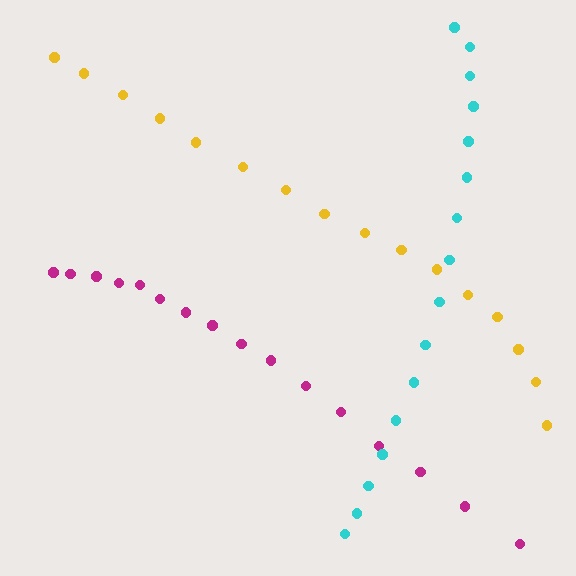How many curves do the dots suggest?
There are 3 distinct paths.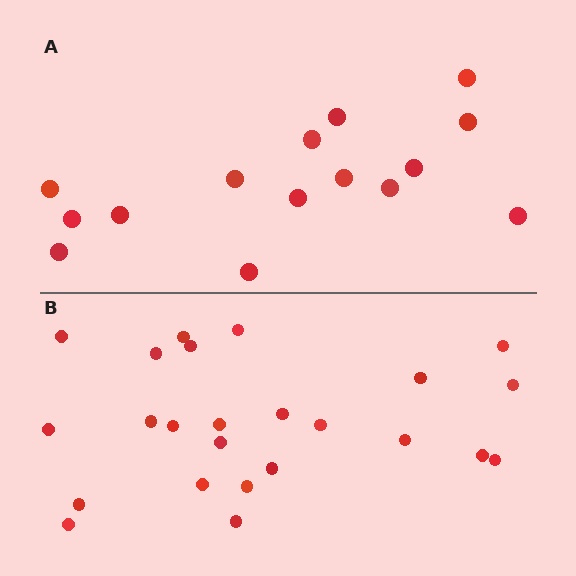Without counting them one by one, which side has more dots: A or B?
Region B (the bottom region) has more dots.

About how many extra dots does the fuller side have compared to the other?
Region B has roughly 8 or so more dots than region A.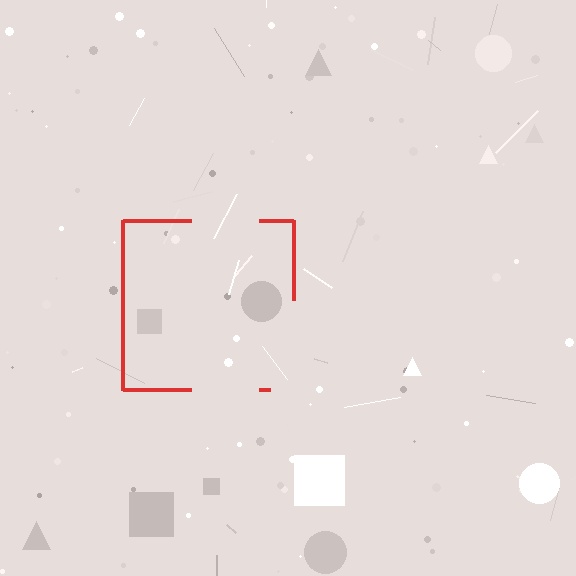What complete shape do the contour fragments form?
The contour fragments form a square.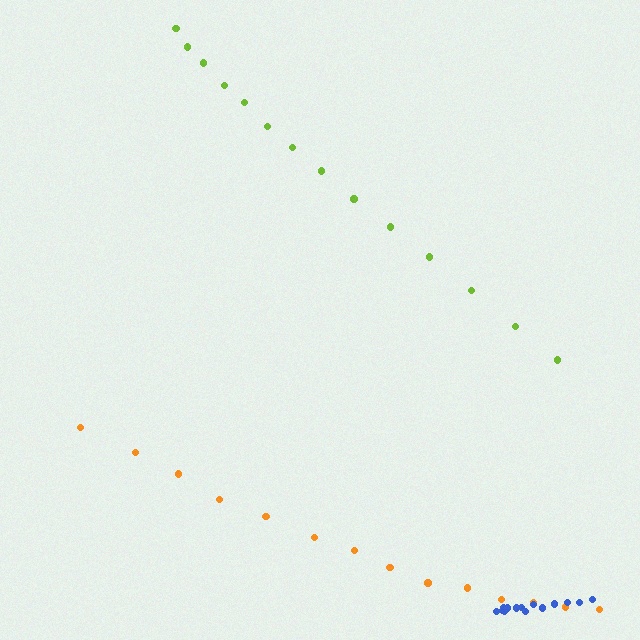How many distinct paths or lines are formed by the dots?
There are 3 distinct paths.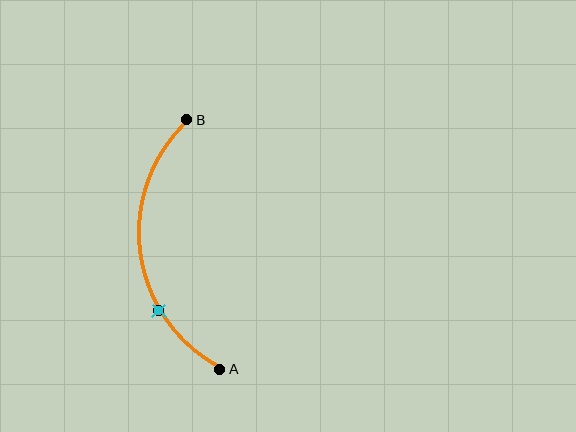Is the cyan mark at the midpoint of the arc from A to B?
No. The cyan mark lies on the arc but is closer to endpoint A. The arc midpoint would be at the point on the curve equidistant along the arc from both A and B.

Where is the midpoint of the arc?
The arc midpoint is the point on the curve farthest from the straight line joining A and B. It sits to the left of that line.